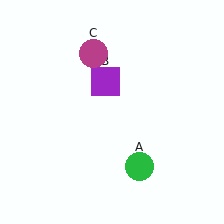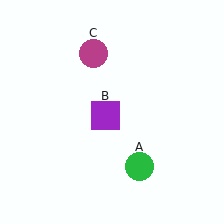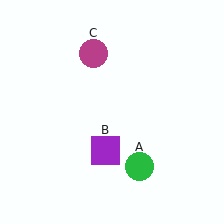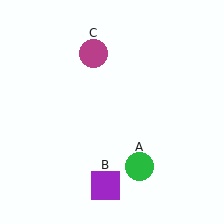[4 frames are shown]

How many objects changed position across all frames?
1 object changed position: purple square (object B).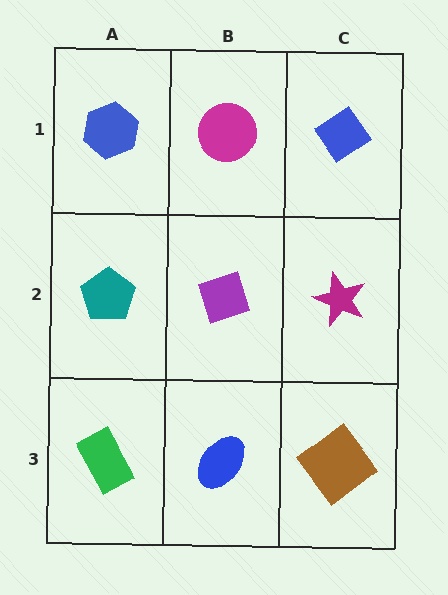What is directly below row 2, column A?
A green rectangle.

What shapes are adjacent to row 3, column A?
A teal pentagon (row 2, column A), a blue ellipse (row 3, column B).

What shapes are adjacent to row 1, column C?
A magenta star (row 2, column C), a magenta circle (row 1, column B).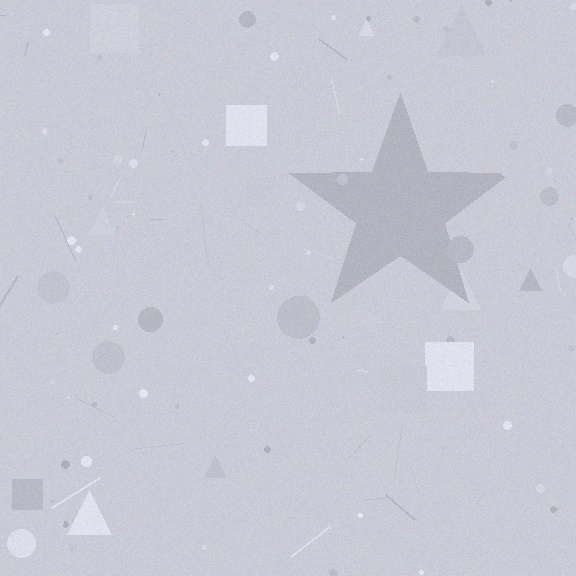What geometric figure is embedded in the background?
A star is embedded in the background.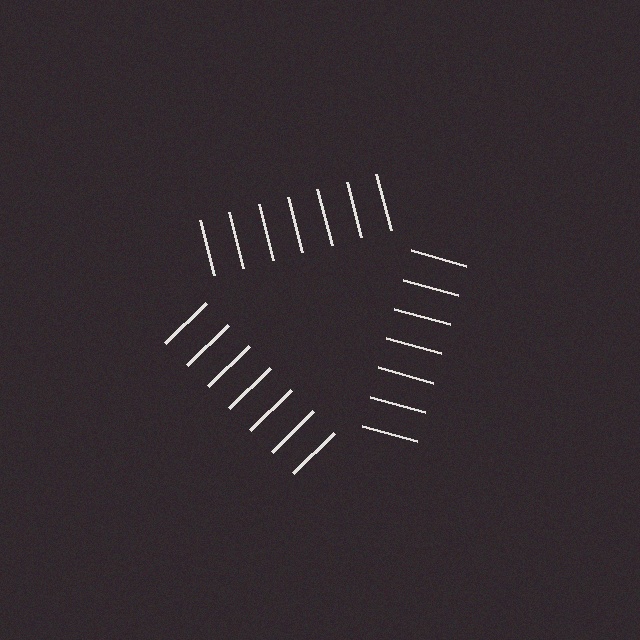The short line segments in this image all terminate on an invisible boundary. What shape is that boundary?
An illusory triangle — the line segments terminate on its edges but no continuous stroke is drawn.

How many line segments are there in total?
21 — 7 along each of the 3 edges.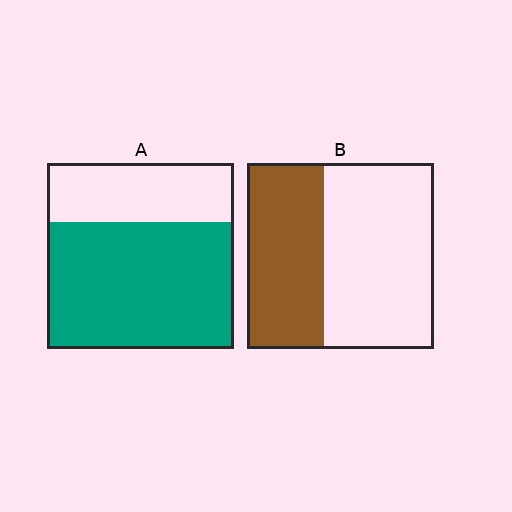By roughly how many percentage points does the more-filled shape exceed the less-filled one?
By roughly 25 percentage points (A over B).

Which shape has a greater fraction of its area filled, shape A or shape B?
Shape A.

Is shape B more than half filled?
No.